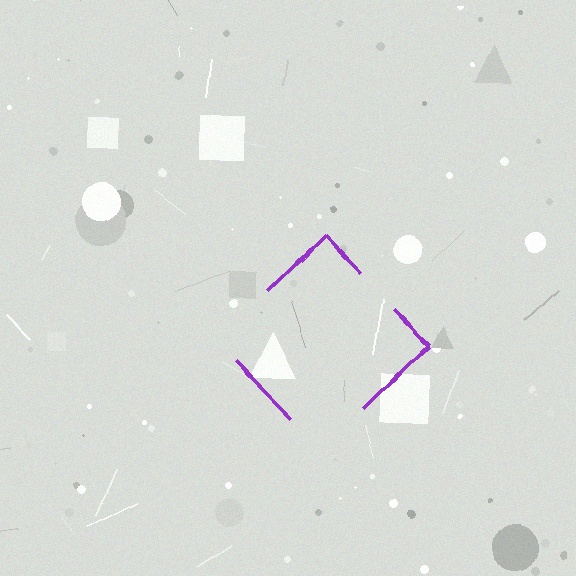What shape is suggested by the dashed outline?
The dashed outline suggests a diamond.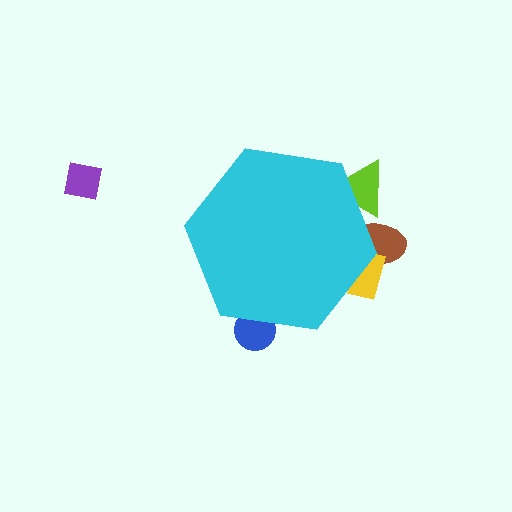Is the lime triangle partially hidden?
Yes, the lime triangle is partially hidden behind the cyan hexagon.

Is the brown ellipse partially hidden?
Yes, the brown ellipse is partially hidden behind the cyan hexagon.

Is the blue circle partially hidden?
Yes, the blue circle is partially hidden behind the cyan hexagon.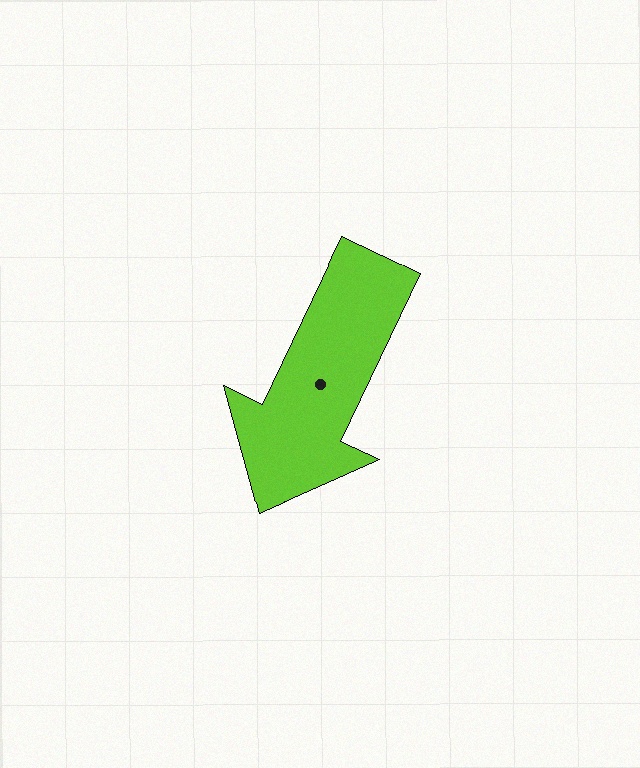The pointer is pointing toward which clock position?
Roughly 7 o'clock.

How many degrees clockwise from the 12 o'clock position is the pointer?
Approximately 205 degrees.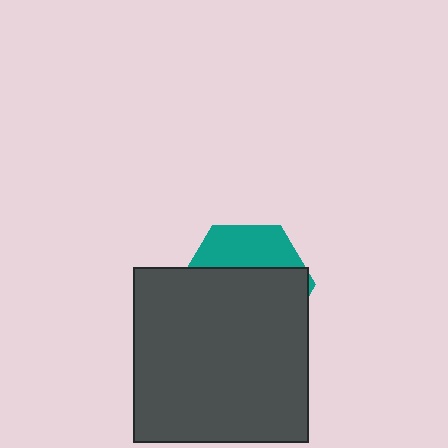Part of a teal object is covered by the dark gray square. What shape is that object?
It is a hexagon.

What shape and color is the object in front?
The object in front is a dark gray square.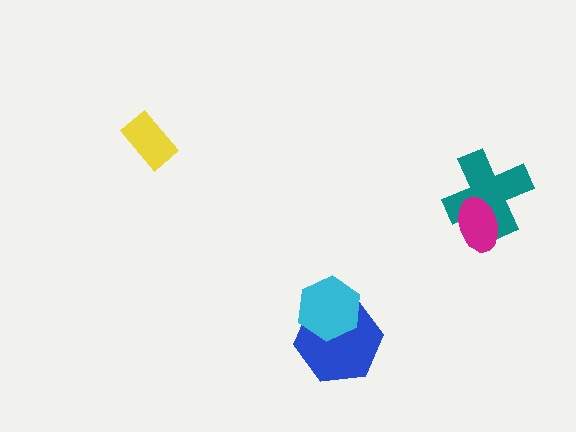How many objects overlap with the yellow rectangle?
0 objects overlap with the yellow rectangle.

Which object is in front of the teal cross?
The magenta ellipse is in front of the teal cross.